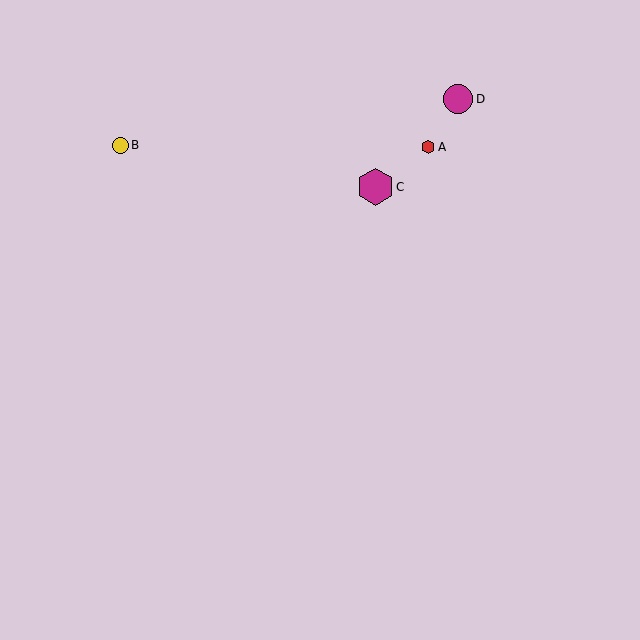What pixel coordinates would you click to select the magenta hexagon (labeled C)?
Click at (375, 187) to select the magenta hexagon C.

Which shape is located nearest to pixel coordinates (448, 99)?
The magenta circle (labeled D) at (458, 99) is nearest to that location.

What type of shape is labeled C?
Shape C is a magenta hexagon.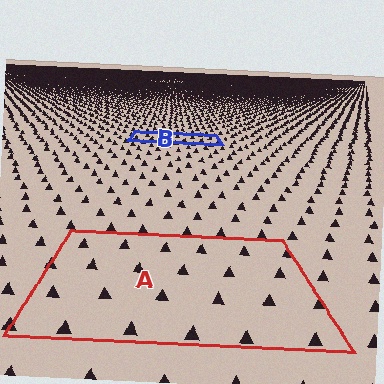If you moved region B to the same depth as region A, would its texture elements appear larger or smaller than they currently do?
They would appear larger. At a closer depth, the same texture elements are projected at a bigger on-screen size.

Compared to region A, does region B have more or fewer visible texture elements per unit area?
Region B has more texture elements per unit area — they are packed more densely because it is farther away.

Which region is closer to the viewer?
Region A is closer. The texture elements there are larger and more spread out.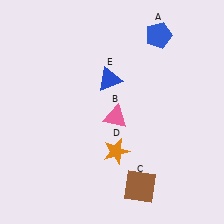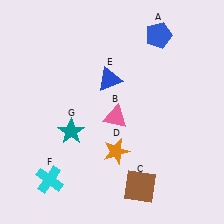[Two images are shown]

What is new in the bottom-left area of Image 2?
A cyan cross (F) was added in the bottom-left area of Image 2.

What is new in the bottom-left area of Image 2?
A teal star (G) was added in the bottom-left area of Image 2.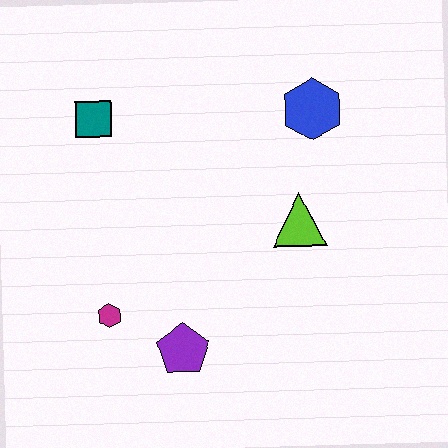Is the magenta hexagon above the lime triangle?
No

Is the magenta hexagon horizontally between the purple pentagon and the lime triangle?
No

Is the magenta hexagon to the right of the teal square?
Yes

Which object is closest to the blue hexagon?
The lime triangle is closest to the blue hexagon.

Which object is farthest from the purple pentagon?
The blue hexagon is farthest from the purple pentagon.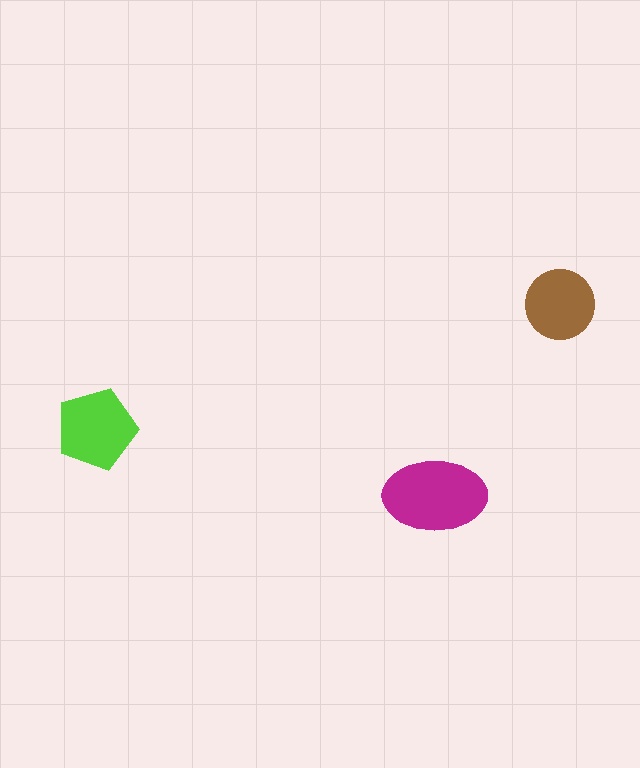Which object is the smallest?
The brown circle.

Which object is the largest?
The magenta ellipse.